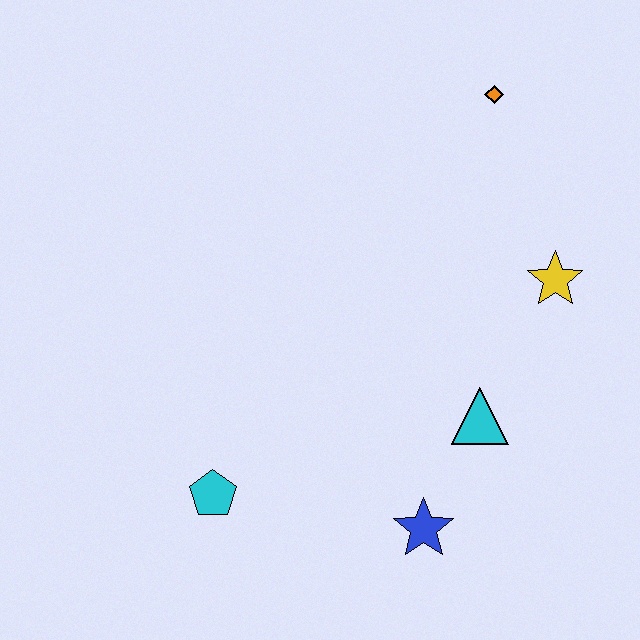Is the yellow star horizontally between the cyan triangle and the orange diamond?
No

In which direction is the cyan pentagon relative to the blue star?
The cyan pentagon is to the left of the blue star.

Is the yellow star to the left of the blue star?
No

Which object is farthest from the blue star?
The orange diamond is farthest from the blue star.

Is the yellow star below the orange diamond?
Yes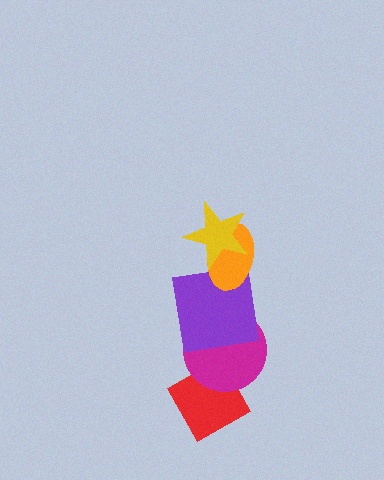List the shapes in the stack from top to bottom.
From top to bottom: the yellow star, the orange ellipse, the purple square, the magenta circle, the red diamond.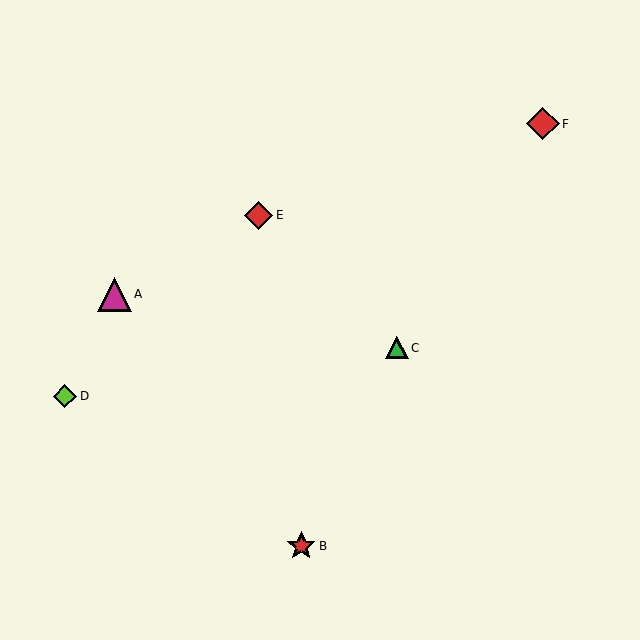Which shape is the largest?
The magenta triangle (labeled A) is the largest.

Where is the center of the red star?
The center of the red star is at (301, 546).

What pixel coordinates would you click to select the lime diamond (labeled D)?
Click at (65, 396) to select the lime diamond D.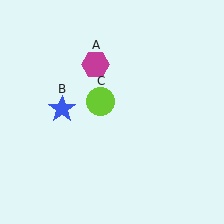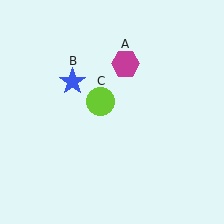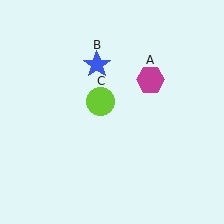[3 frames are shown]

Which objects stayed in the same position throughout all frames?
Lime circle (object C) remained stationary.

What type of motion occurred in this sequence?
The magenta hexagon (object A), blue star (object B) rotated clockwise around the center of the scene.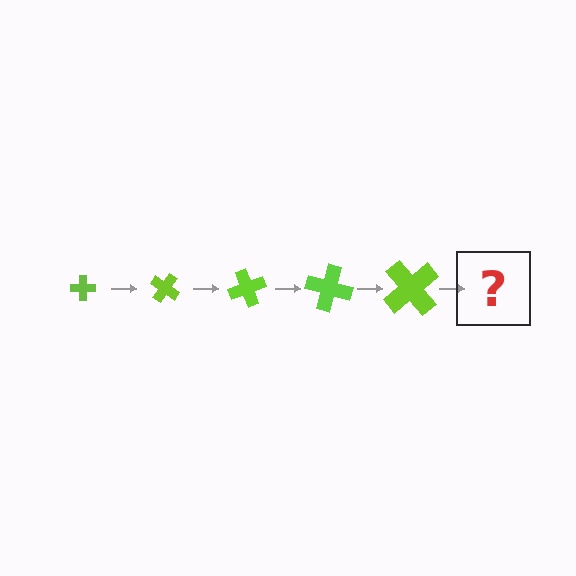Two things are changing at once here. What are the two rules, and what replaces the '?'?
The two rules are that the cross grows larger each step and it rotates 35 degrees each step. The '?' should be a cross, larger than the previous one and rotated 175 degrees from the start.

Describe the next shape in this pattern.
It should be a cross, larger than the previous one and rotated 175 degrees from the start.